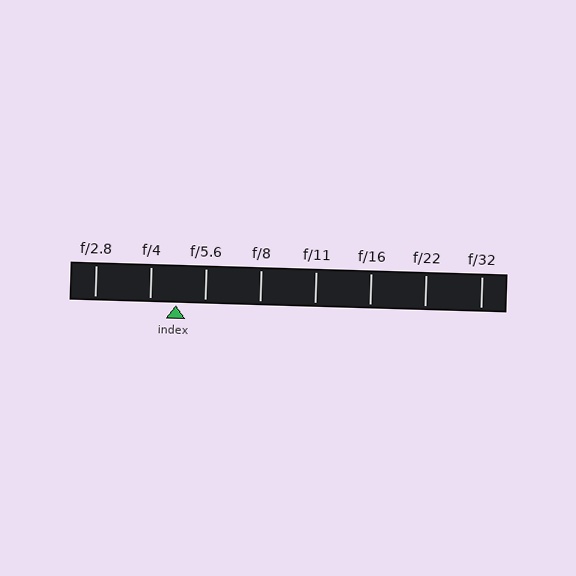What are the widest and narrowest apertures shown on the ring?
The widest aperture shown is f/2.8 and the narrowest is f/32.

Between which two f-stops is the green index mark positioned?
The index mark is between f/4 and f/5.6.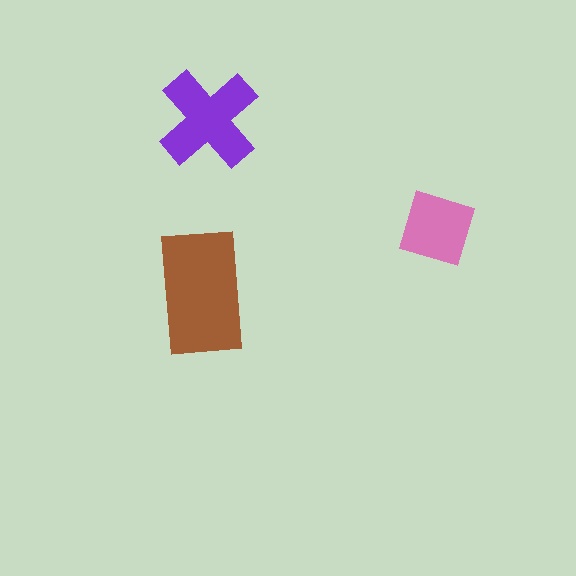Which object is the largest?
The brown rectangle.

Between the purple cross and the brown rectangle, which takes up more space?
The brown rectangle.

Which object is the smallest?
The pink square.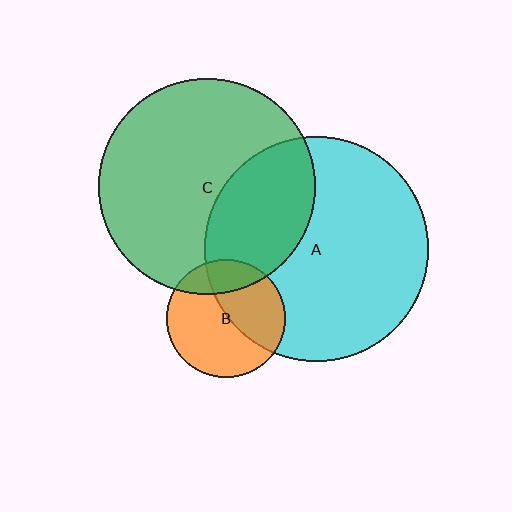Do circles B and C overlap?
Yes.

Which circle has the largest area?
Circle A (cyan).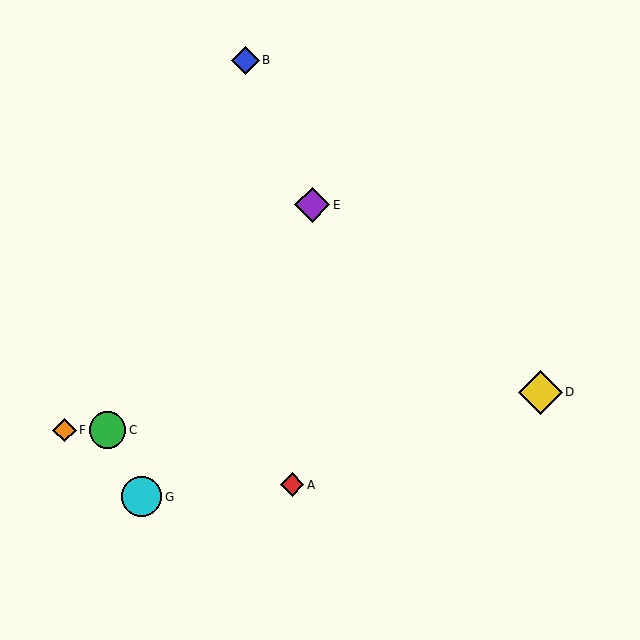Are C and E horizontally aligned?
No, C is at y≈430 and E is at y≈205.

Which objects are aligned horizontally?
Objects C, F are aligned horizontally.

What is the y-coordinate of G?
Object G is at y≈497.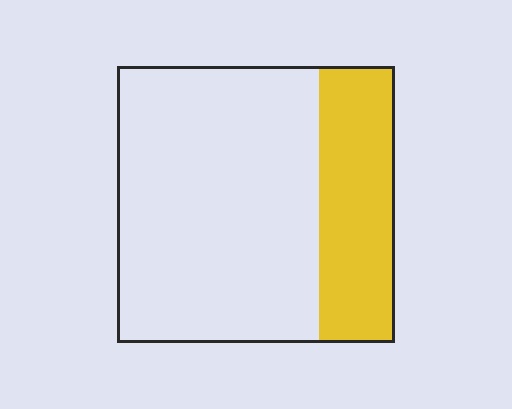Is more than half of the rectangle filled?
No.